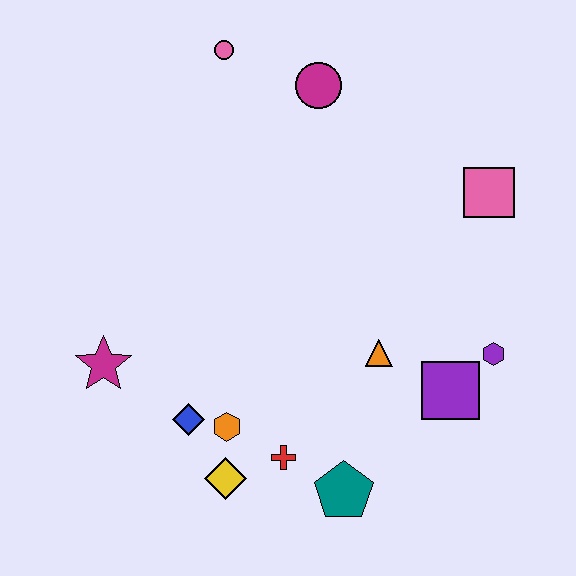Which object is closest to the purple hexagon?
The purple square is closest to the purple hexagon.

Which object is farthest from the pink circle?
The teal pentagon is farthest from the pink circle.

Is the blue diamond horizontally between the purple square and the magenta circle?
No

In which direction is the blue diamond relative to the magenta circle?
The blue diamond is below the magenta circle.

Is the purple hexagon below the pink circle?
Yes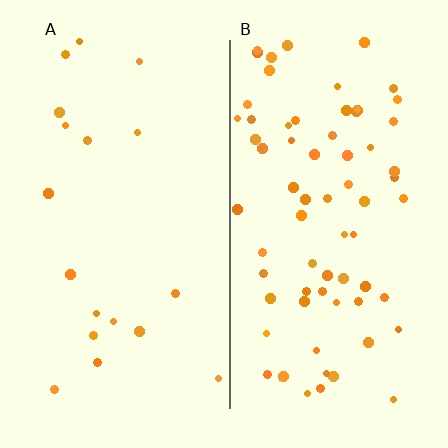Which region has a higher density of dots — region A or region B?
B (the right).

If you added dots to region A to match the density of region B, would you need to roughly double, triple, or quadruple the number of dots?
Approximately quadruple.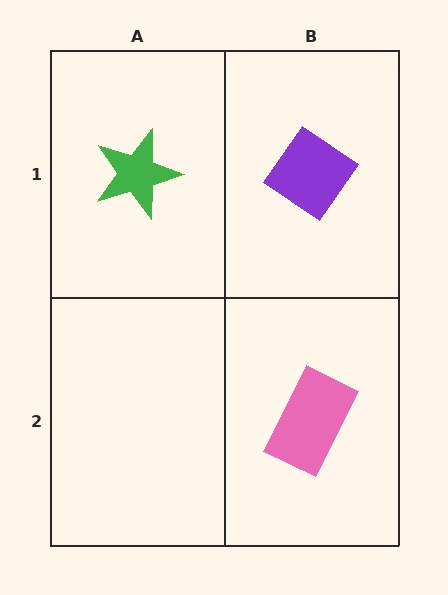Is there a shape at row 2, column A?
No, that cell is empty.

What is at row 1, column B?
A purple diamond.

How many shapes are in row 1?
2 shapes.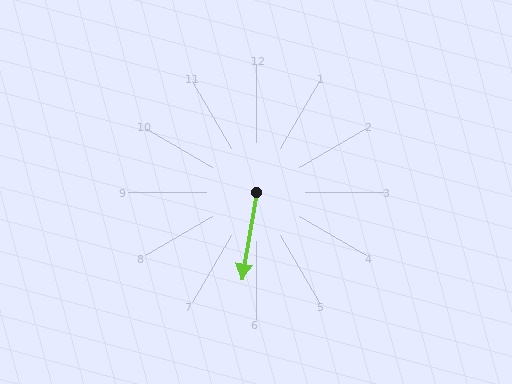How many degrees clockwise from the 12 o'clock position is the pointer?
Approximately 190 degrees.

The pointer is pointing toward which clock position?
Roughly 6 o'clock.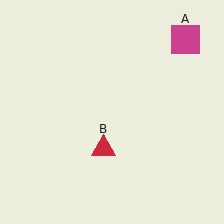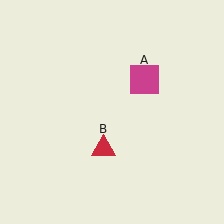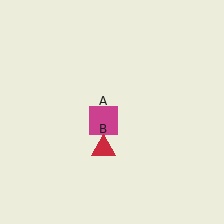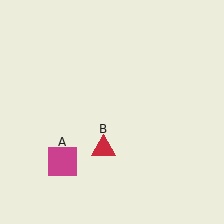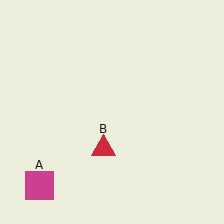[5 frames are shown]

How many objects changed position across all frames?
1 object changed position: magenta square (object A).